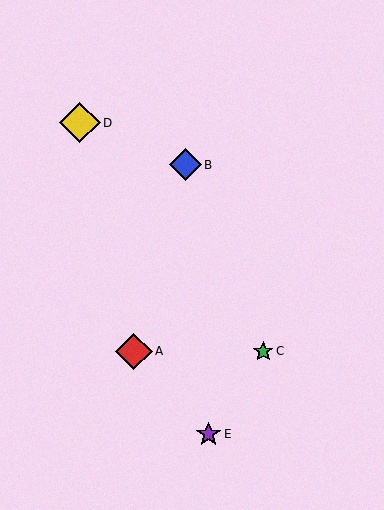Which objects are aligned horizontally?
Objects A, C are aligned horizontally.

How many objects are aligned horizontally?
2 objects (A, C) are aligned horizontally.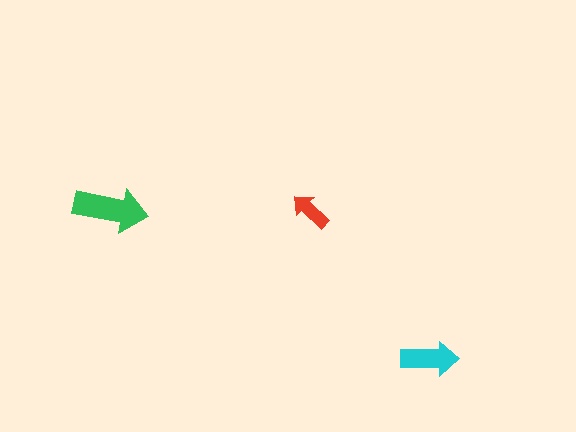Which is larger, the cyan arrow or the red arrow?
The cyan one.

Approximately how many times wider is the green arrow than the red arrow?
About 2 times wider.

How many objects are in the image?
There are 3 objects in the image.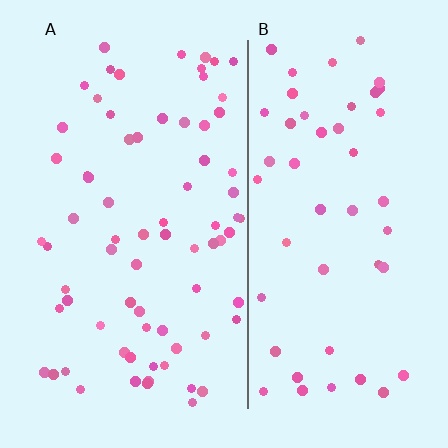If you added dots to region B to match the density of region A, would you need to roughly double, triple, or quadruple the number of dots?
Approximately double.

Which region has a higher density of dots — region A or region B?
A (the left).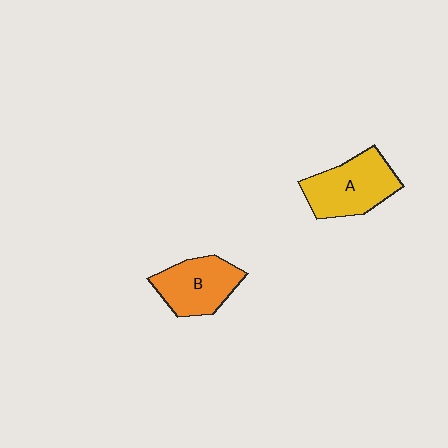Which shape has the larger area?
Shape A (yellow).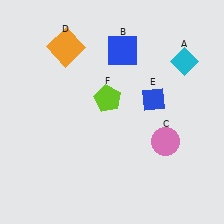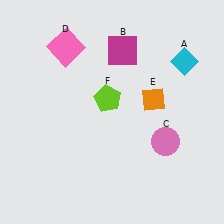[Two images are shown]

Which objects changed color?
B changed from blue to magenta. D changed from orange to pink. E changed from blue to orange.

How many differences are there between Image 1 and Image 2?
There are 3 differences between the two images.